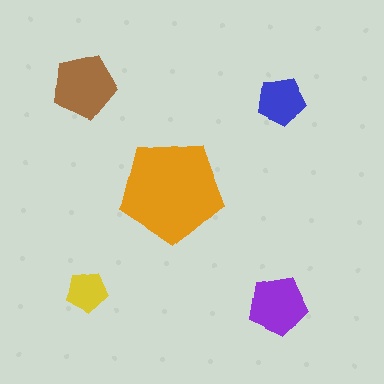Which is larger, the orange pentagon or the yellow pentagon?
The orange one.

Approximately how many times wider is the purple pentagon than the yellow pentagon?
About 1.5 times wider.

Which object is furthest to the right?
The purple pentagon is rightmost.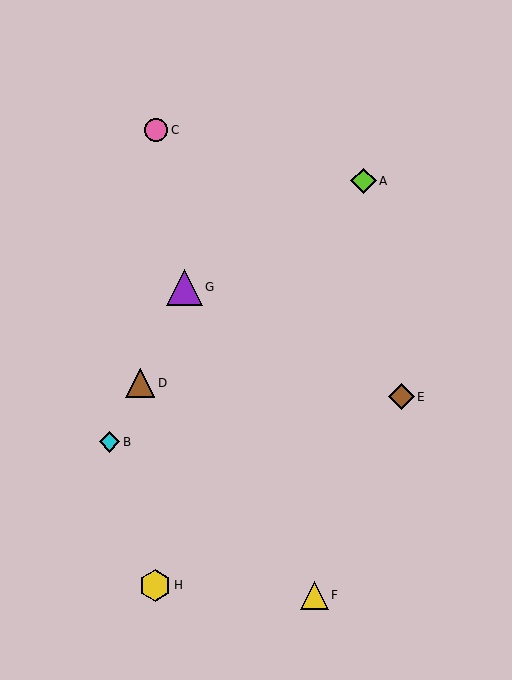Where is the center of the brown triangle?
The center of the brown triangle is at (140, 383).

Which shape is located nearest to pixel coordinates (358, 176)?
The lime diamond (labeled A) at (363, 181) is nearest to that location.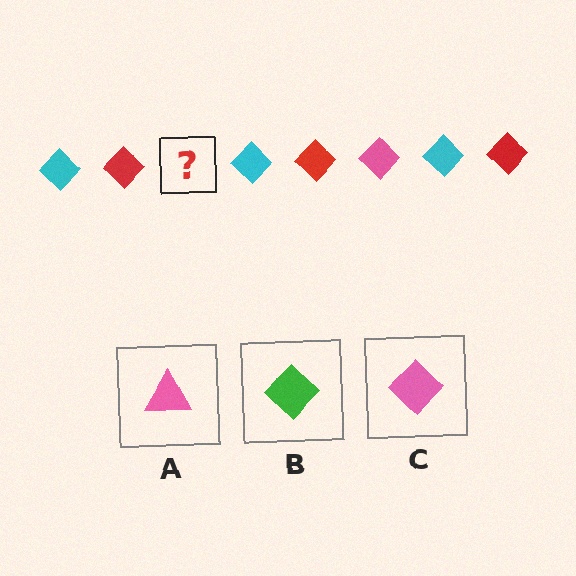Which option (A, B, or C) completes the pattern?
C.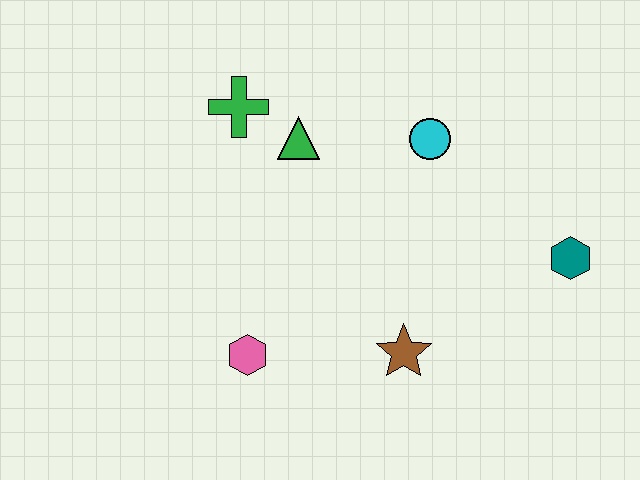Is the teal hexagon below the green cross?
Yes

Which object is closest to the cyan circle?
The green triangle is closest to the cyan circle.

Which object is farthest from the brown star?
The green cross is farthest from the brown star.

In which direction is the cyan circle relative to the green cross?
The cyan circle is to the right of the green cross.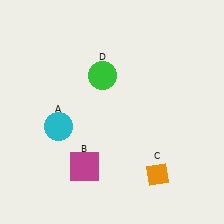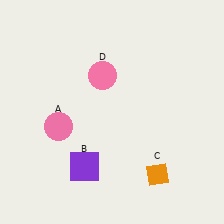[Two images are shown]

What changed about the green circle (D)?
In Image 1, D is green. In Image 2, it changed to pink.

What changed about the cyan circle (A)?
In Image 1, A is cyan. In Image 2, it changed to pink.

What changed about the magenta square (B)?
In Image 1, B is magenta. In Image 2, it changed to purple.